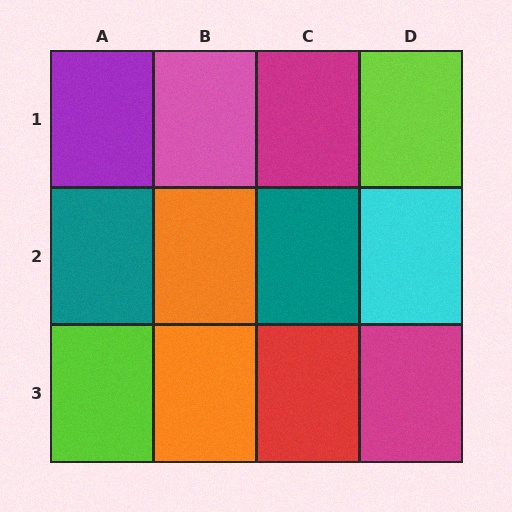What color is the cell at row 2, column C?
Teal.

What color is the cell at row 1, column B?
Pink.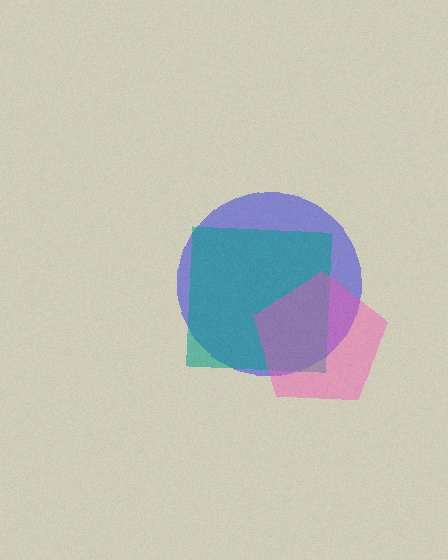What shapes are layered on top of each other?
The layered shapes are: a blue circle, a teal square, a pink pentagon.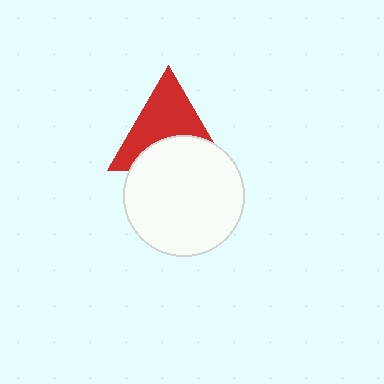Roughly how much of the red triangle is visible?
About half of it is visible (roughly 59%).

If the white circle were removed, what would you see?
You would see the complete red triangle.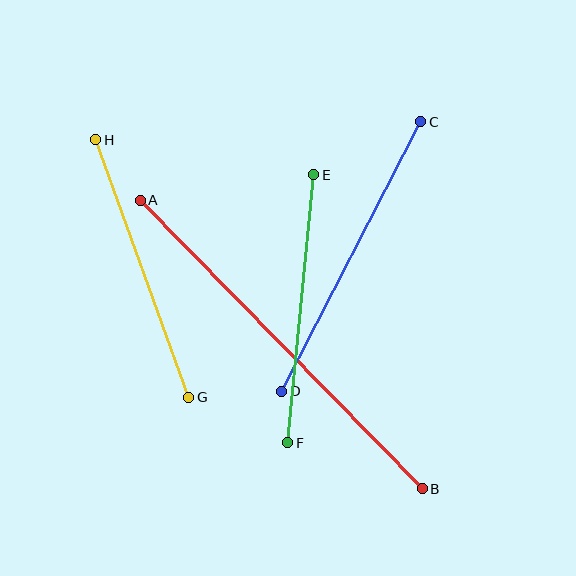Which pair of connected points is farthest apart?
Points A and B are farthest apart.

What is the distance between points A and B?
The distance is approximately 404 pixels.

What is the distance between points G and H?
The distance is approximately 274 pixels.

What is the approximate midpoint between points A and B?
The midpoint is at approximately (281, 345) pixels.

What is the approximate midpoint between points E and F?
The midpoint is at approximately (301, 309) pixels.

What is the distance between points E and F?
The distance is approximately 269 pixels.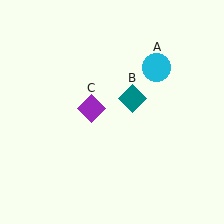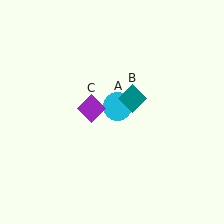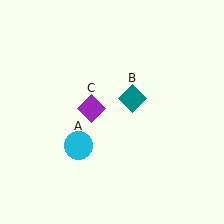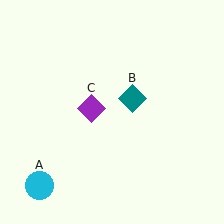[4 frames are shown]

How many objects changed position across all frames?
1 object changed position: cyan circle (object A).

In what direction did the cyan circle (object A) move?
The cyan circle (object A) moved down and to the left.